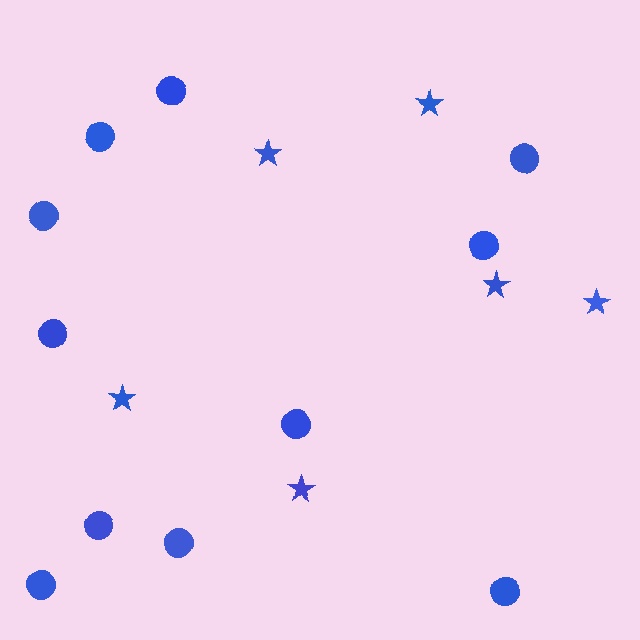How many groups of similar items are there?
There are 2 groups: one group of stars (6) and one group of circles (11).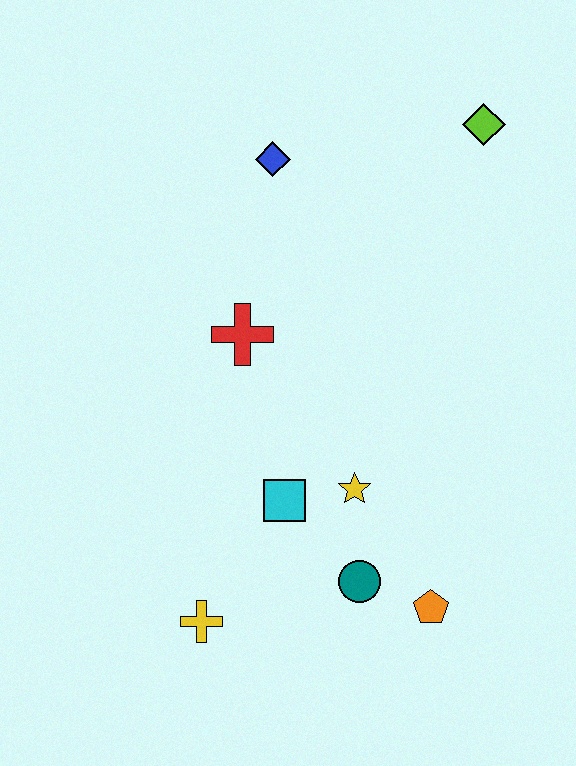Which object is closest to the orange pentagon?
The teal circle is closest to the orange pentagon.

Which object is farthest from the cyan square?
The lime diamond is farthest from the cyan square.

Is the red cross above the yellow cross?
Yes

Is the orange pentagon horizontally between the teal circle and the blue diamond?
No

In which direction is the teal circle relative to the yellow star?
The teal circle is below the yellow star.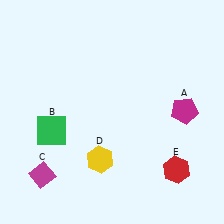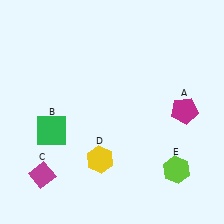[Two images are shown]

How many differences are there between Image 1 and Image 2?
There is 1 difference between the two images.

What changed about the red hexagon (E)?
In Image 1, E is red. In Image 2, it changed to lime.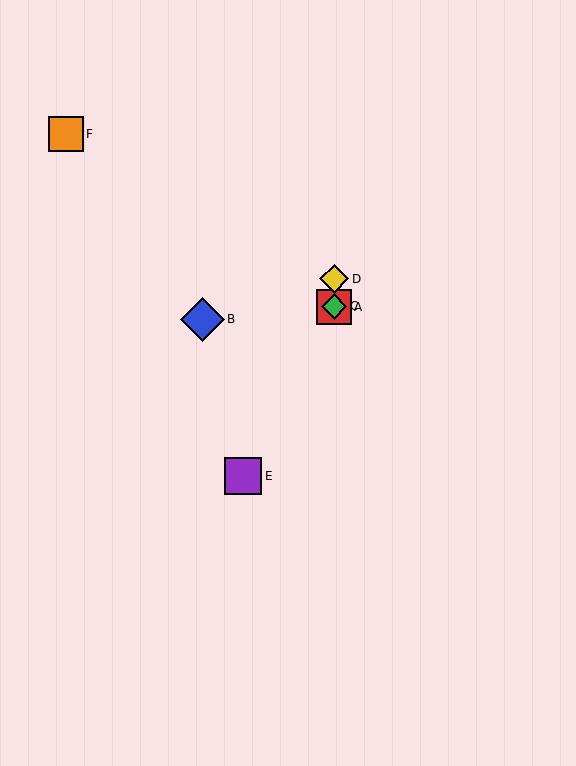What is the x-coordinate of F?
Object F is at x≈66.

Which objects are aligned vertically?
Objects A, C, D are aligned vertically.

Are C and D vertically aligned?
Yes, both are at x≈334.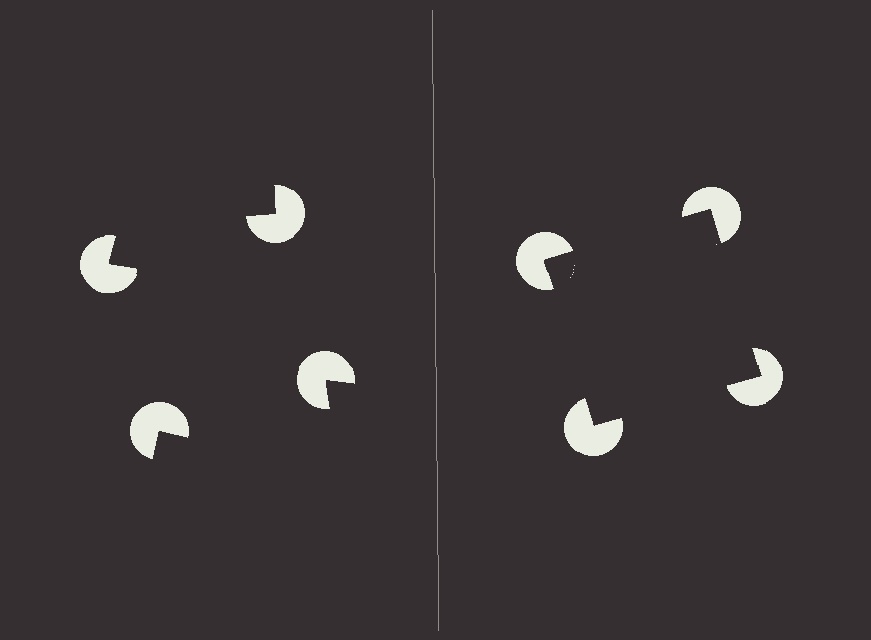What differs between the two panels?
The pac-man discs are positioned identically on both sides; only the wedge orientations differ. On the right they align to a square; on the left they are misaligned.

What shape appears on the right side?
An illusory square.